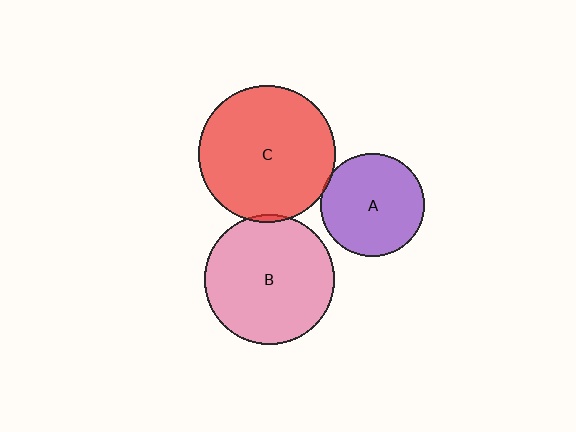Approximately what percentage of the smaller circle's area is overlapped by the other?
Approximately 5%.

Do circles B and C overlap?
Yes.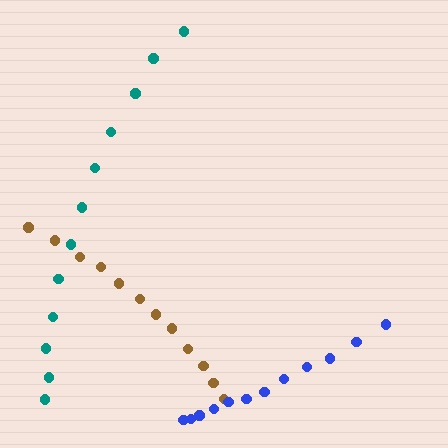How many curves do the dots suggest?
There are 3 distinct paths.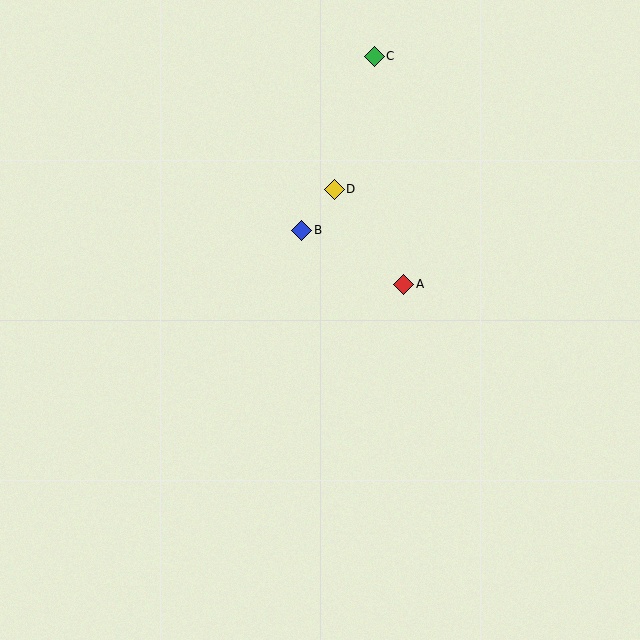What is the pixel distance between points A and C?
The distance between A and C is 230 pixels.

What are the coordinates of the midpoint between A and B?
The midpoint between A and B is at (353, 257).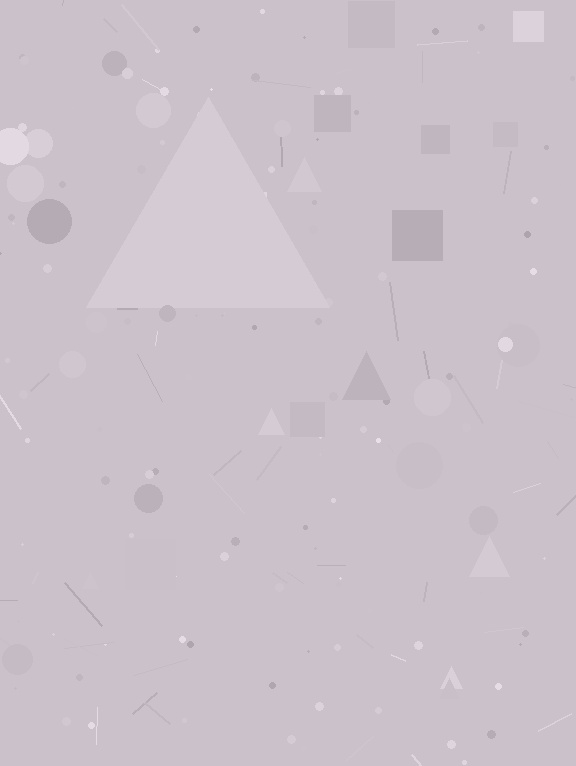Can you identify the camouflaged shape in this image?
The camouflaged shape is a triangle.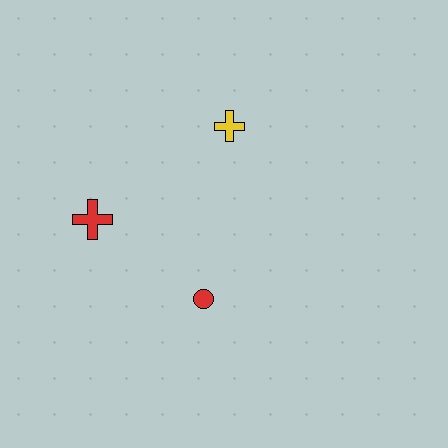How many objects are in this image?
There are 3 objects.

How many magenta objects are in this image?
There are no magenta objects.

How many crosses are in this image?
There are 2 crosses.